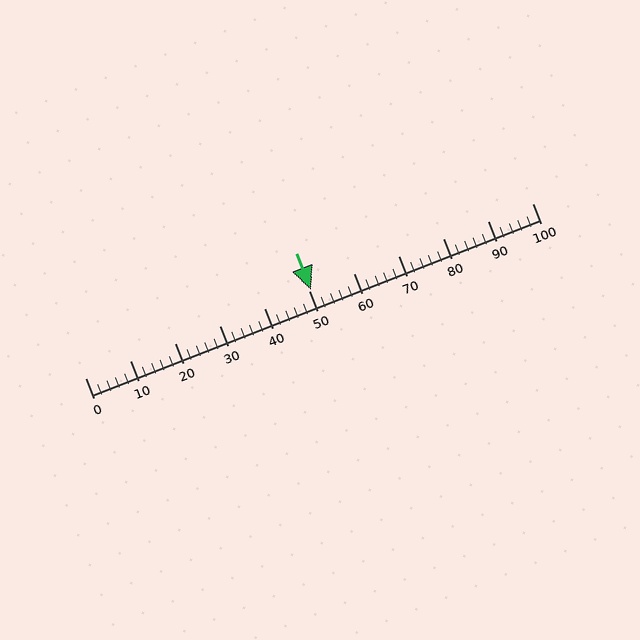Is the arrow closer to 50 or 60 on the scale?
The arrow is closer to 50.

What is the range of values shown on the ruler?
The ruler shows values from 0 to 100.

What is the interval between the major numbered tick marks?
The major tick marks are spaced 10 units apart.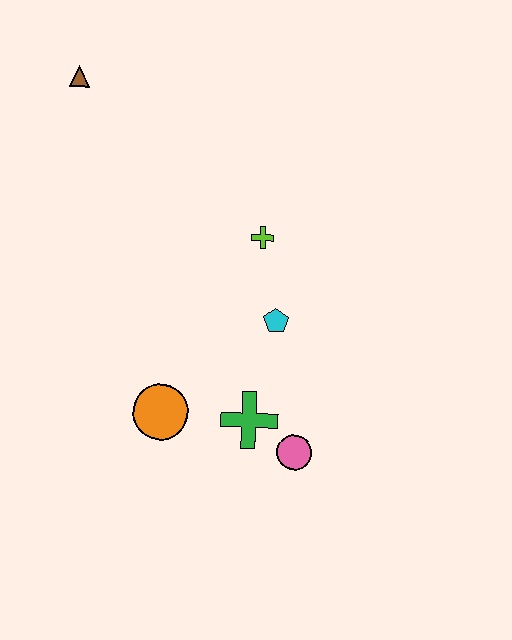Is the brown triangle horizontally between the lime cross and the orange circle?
No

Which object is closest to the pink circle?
The green cross is closest to the pink circle.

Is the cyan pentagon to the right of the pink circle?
No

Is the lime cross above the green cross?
Yes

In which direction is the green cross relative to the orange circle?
The green cross is to the right of the orange circle.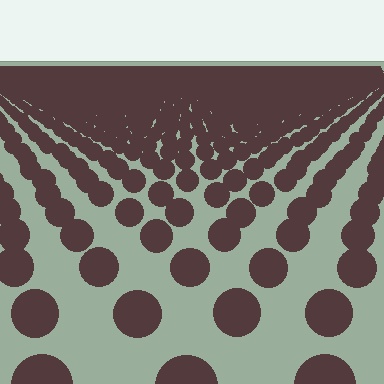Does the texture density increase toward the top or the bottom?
Density increases toward the top.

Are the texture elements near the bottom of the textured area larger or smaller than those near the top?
Larger. Near the bottom, elements are closer to the viewer and appear at a bigger on-screen size.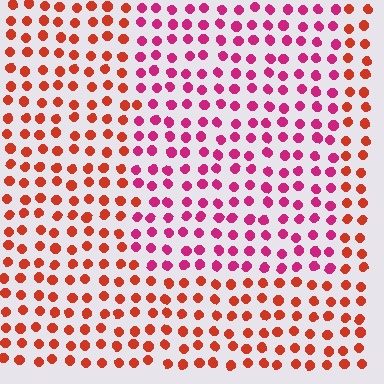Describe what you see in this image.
The image is filled with small red elements in a uniform arrangement. A rectangle-shaped region is visible where the elements are tinted to a slightly different hue, forming a subtle color boundary.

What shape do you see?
I see a rectangle.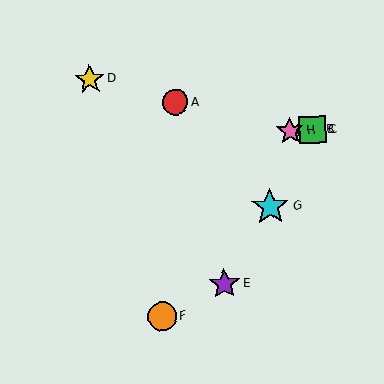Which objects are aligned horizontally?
Objects B, C, H are aligned horizontally.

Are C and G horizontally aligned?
No, C is at y≈130 and G is at y≈207.